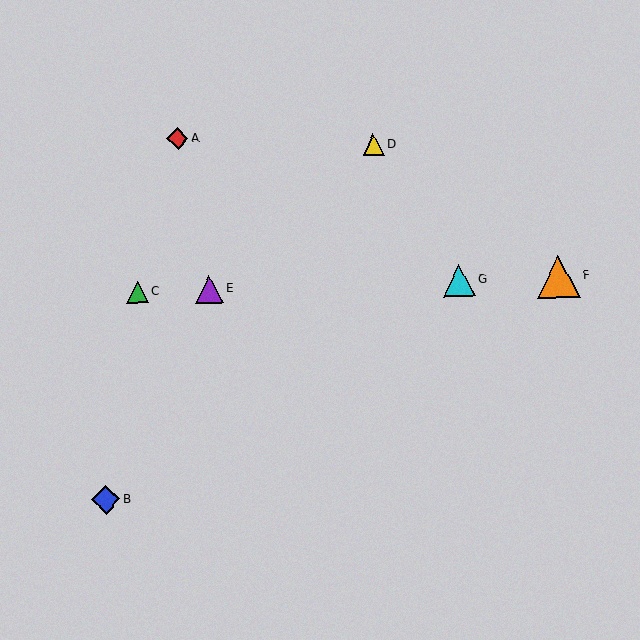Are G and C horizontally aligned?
Yes, both are at y≈280.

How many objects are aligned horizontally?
4 objects (C, E, F, G) are aligned horizontally.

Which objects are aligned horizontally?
Objects C, E, F, G are aligned horizontally.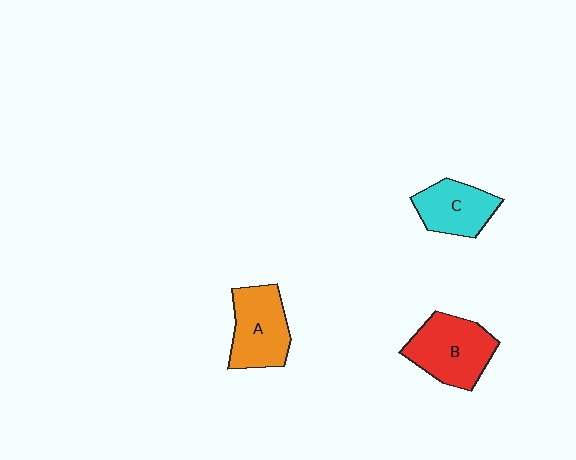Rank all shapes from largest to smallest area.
From largest to smallest: B (red), A (orange), C (cyan).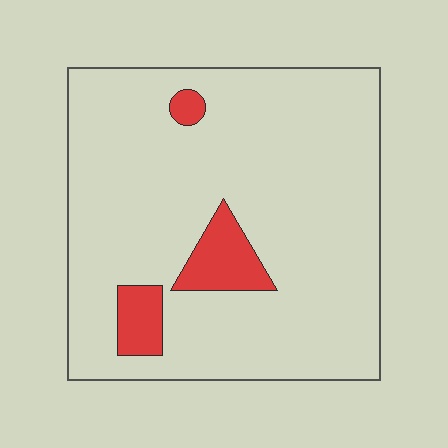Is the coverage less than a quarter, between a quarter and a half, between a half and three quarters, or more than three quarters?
Less than a quarter.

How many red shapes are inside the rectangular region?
3.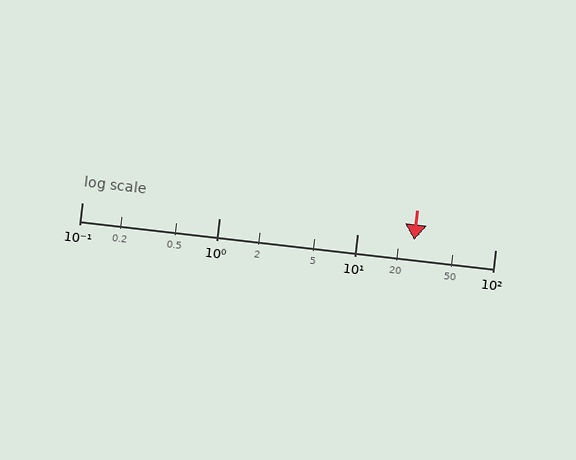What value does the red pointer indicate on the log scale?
The pointer indicates approximately 26.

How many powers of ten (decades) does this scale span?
The scale spans 3 decades, from 0.1 to 100.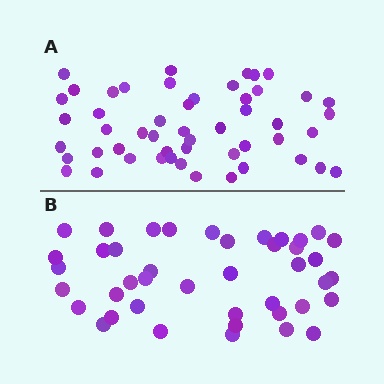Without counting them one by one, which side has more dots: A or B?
Region A (the top region) has more dots.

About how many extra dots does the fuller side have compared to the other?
Region A has roughly 8 or so more dots than region B.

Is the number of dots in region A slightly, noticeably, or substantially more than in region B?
Region A has only slightly more — the two regions are fairly close. The ratio is roughly 1.2 to 1.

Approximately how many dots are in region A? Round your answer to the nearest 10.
About 50 dots. (The exact count is 51, which rounds to 50.)